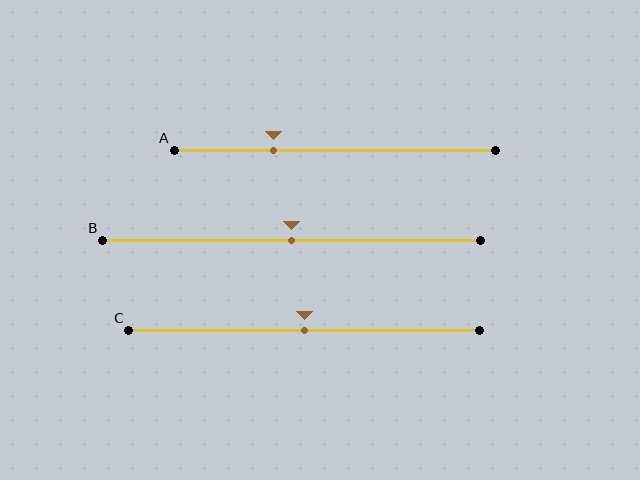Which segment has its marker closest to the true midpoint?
Segment B has its marker closest to the true midpoint.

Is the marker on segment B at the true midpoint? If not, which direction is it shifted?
Yes, the marker on segment B is at the true midpoint.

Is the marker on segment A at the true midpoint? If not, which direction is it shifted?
No, the marker on segment A is shifted to the left by about 19% of the segment length.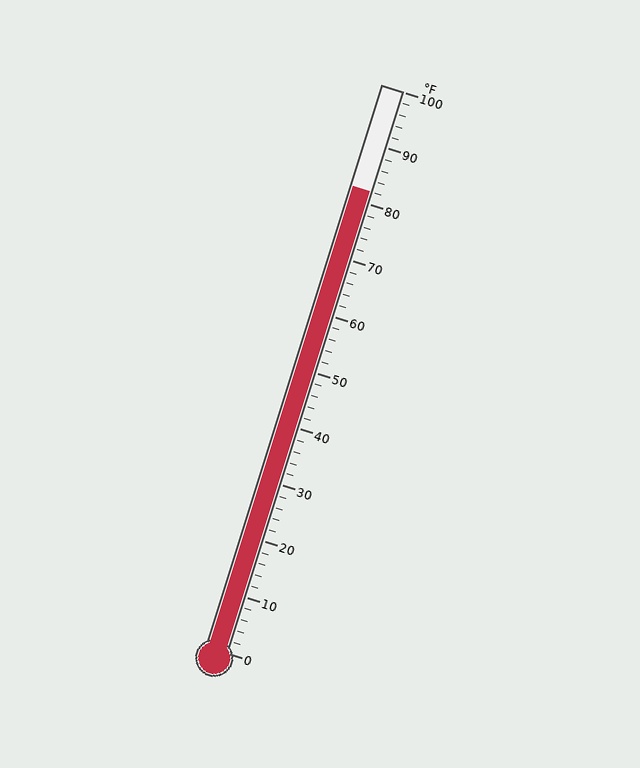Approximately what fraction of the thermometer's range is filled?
The thermometer is filled to approximately 80% of its range.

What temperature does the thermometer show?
The thermometer shows approximately 82°F.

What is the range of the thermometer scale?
The thermometer scale ranges from 0°F to 100°F.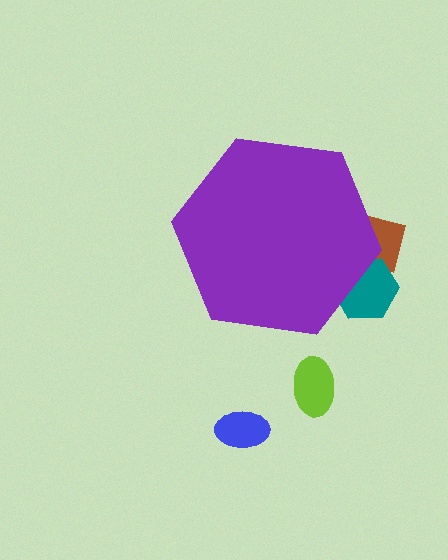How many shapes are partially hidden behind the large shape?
2 shapes are partially hidden.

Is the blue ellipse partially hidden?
No, the blue ellipse is fully visible.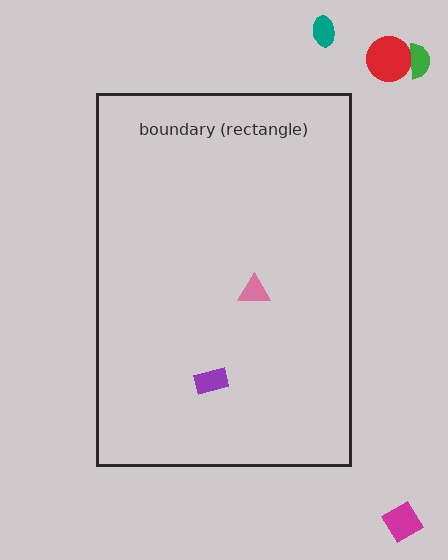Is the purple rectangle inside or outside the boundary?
Inside.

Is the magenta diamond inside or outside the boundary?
Outside.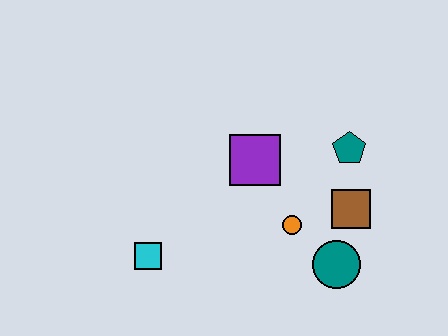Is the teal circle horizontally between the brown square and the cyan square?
Yes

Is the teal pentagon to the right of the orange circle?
Yes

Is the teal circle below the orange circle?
Yes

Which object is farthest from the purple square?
The cyan square is farthest from the purple square.